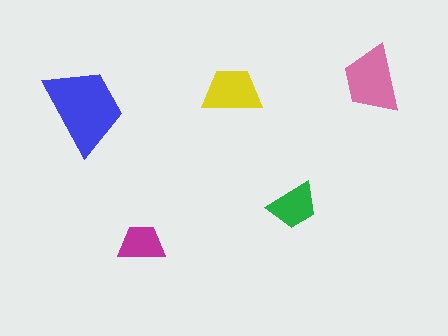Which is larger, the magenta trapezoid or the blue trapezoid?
The blue one.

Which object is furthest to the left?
The blue trapezoid is leftmost.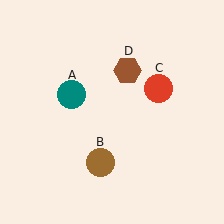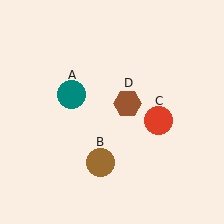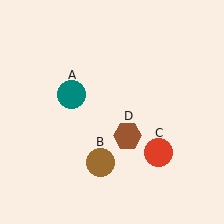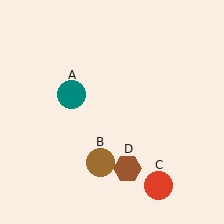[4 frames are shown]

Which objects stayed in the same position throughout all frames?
Teal circle (object A) and brown circle (object B) remained stationary.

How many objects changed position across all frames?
2 objects changed position: red circle (object C), brown hexagon (object D).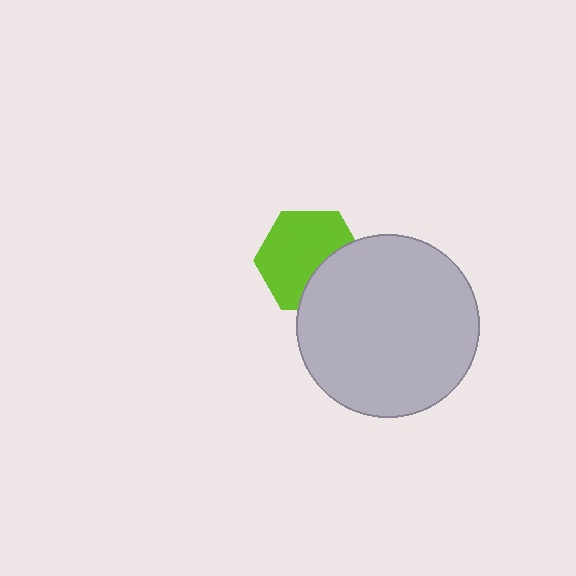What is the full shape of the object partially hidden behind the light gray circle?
The partially hidden object is a lime hexagon.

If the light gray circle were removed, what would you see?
You would see the complete lime hexagon.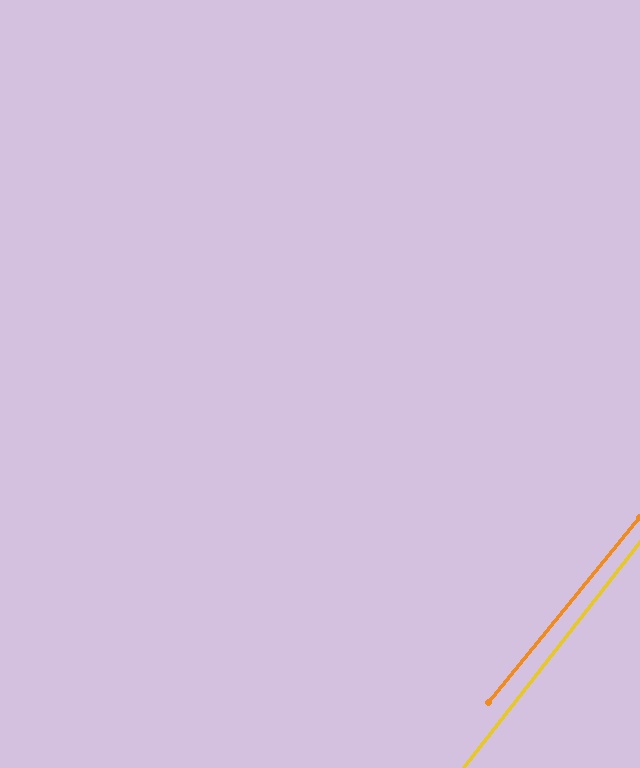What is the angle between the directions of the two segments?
Approximately 1 degree.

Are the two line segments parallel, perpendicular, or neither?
Parallel — their directions differ by only 1.2°.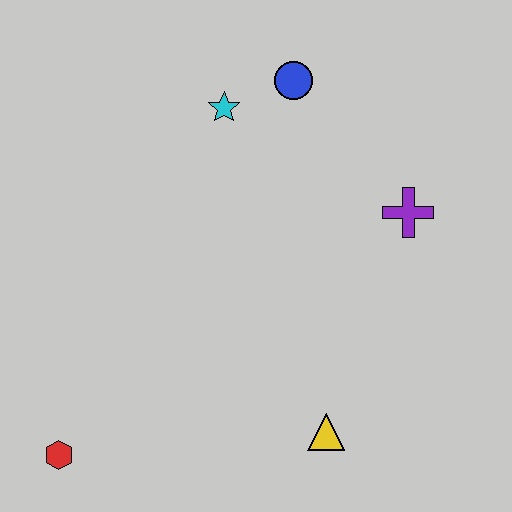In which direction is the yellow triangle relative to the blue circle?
The yellow triangle is below the blue circle.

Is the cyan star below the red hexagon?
No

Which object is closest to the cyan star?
The blue circle is closest to the cyan star.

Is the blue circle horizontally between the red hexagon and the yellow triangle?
Yes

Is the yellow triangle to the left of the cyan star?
No